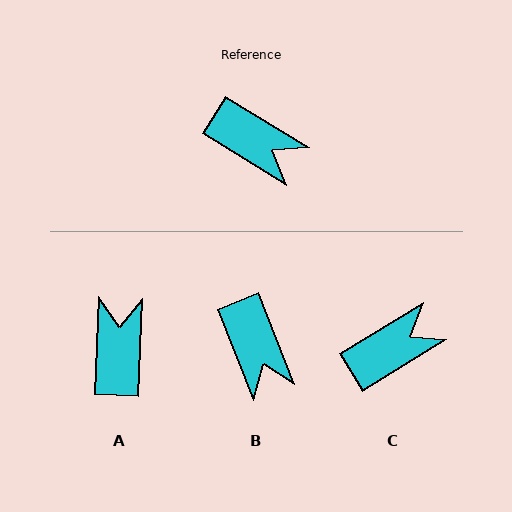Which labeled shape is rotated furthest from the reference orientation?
A, about 119 degrees away.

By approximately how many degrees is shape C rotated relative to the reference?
Approximately 63 degrees counter-clockwise.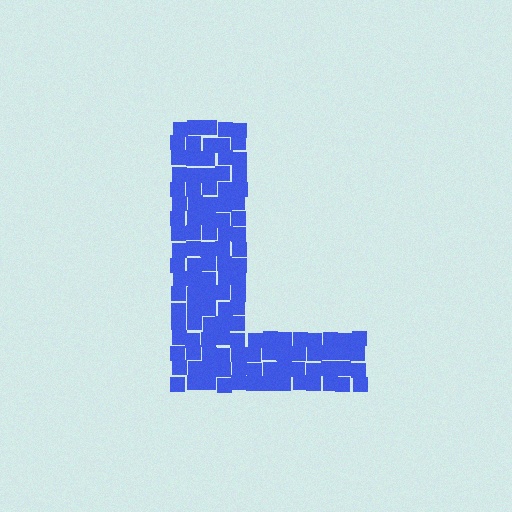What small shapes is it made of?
It is made of small squares.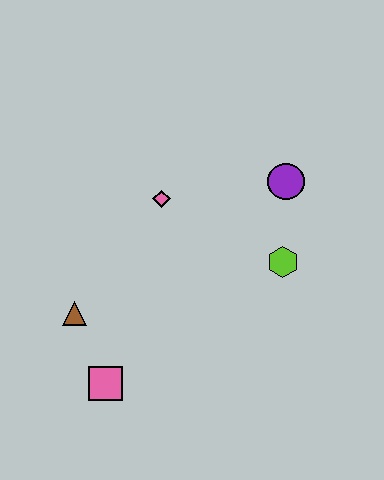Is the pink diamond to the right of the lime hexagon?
No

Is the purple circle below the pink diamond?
No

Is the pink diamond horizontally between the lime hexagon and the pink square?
Yes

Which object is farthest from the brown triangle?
The purple circle is farthest from the brown triangle.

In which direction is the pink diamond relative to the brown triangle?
The pink diamond is above the brown triangle.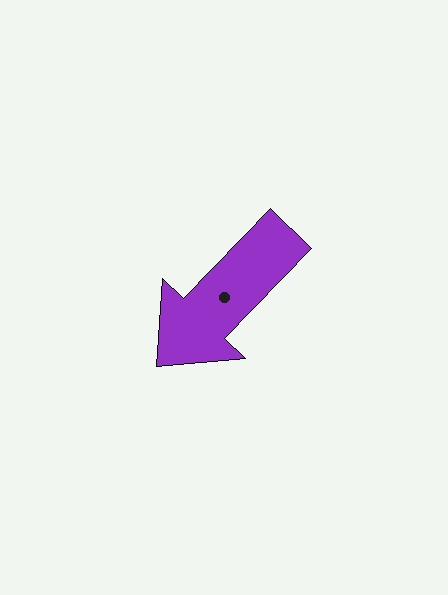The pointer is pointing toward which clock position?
Roughly 7 o'clock.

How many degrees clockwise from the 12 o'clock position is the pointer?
Approximately 224 degrees.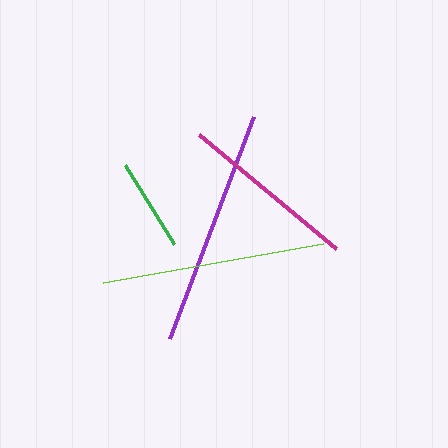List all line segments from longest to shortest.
From longest to shortest: purple, lime, magenta, green.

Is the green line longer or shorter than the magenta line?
The magenta line is longer than the green line.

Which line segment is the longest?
The purple line is the longest at approximately 238 pixels.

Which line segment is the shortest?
The green line is the shortest at approximately 92 pixels.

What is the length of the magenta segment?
The magenta segment is approximately 179 pixels long.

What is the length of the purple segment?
The purple segment is approximately 238 pixels long.